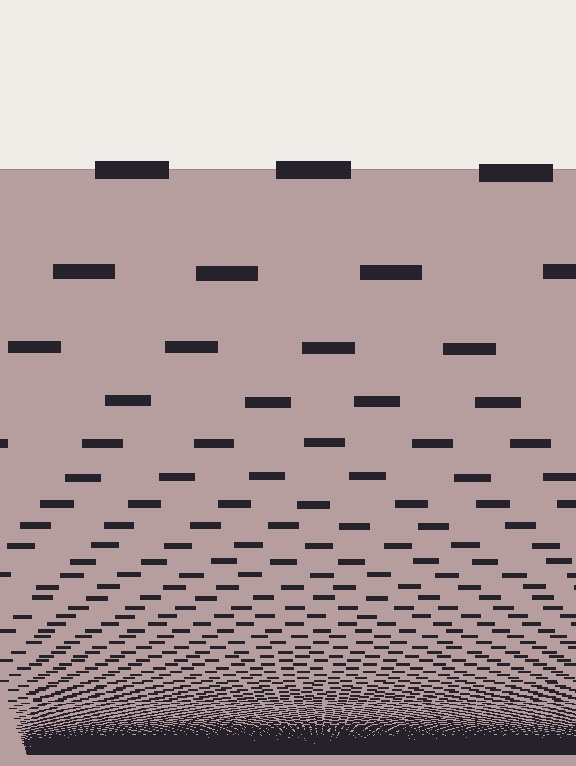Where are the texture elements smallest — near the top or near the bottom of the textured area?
Near the bottom.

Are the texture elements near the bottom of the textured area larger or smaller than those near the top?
Smaller. The gradient is inverted — elements near the bottom are smaller and denser.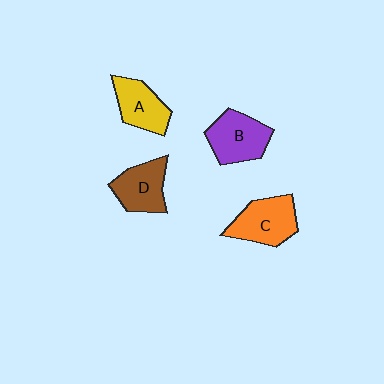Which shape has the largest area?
Shape C (orange).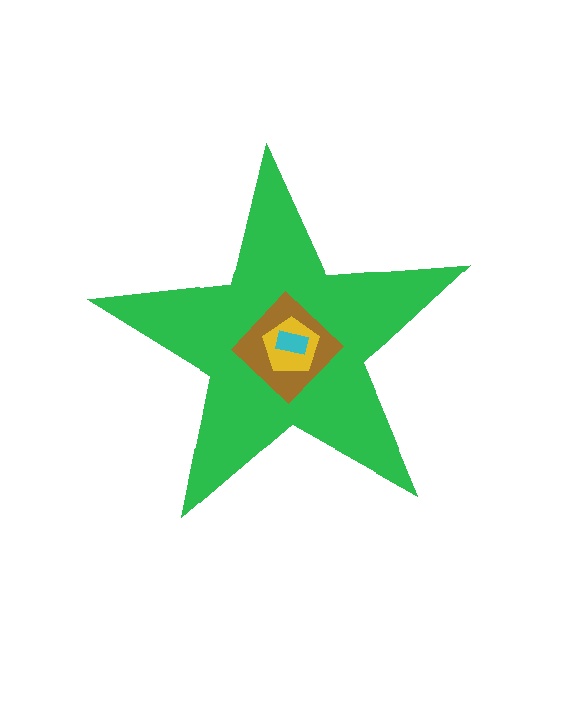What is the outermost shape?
The green star.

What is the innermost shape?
The cyan rectangle.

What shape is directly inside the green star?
The brown diamond.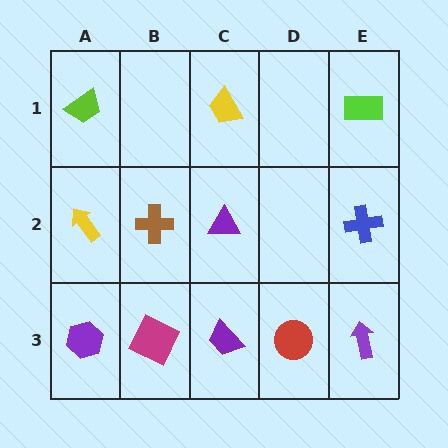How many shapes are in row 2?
4 shapes.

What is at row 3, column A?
A purple hexagon.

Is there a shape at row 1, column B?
No, that cell is empty.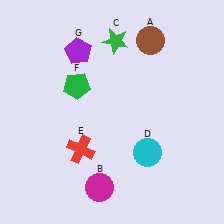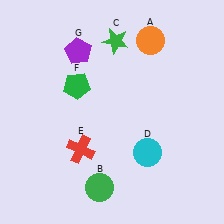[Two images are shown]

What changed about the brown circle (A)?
In Image 1, A is brown. In Image 2, it changed to orange.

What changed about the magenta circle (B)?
In Image 1, B is magenta. In Image 2, it changed to green.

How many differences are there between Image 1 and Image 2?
There are 2 differences between the two images.